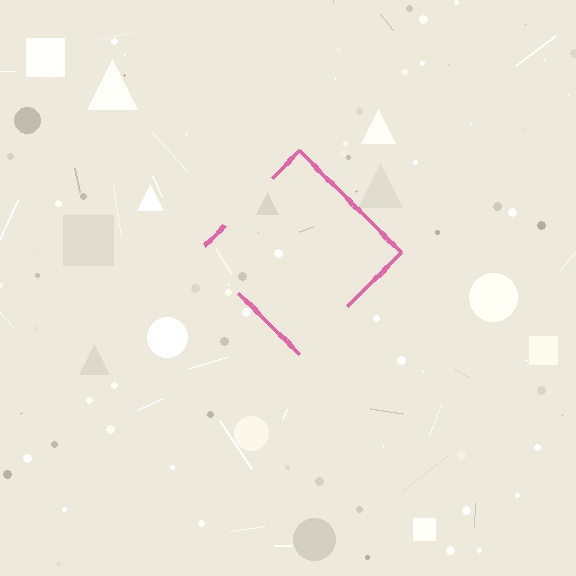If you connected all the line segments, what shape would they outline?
They would outline a diamond.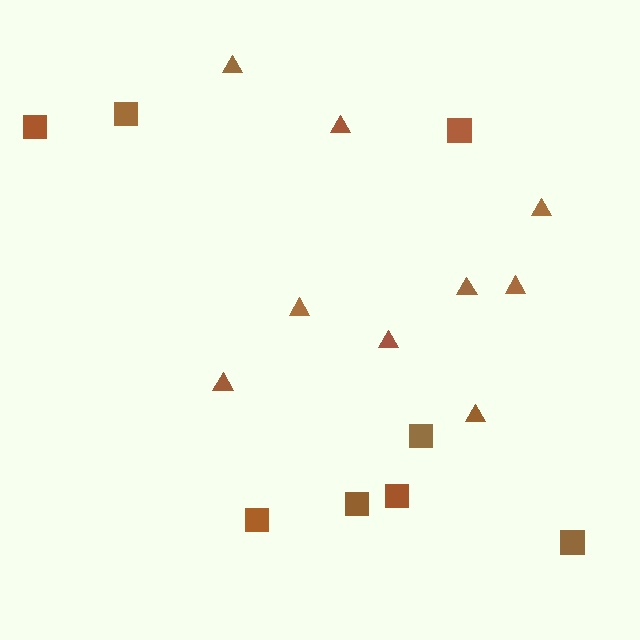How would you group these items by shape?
There are 2 groups: one group of squares (8) and one group of triangles (9).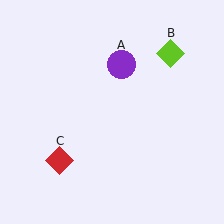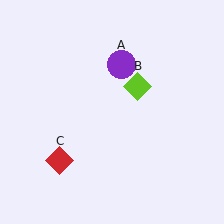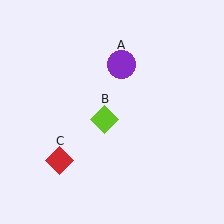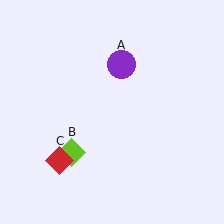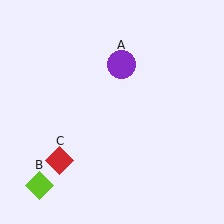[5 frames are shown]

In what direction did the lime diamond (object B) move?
The lime diamond (object B) moved down and to the left.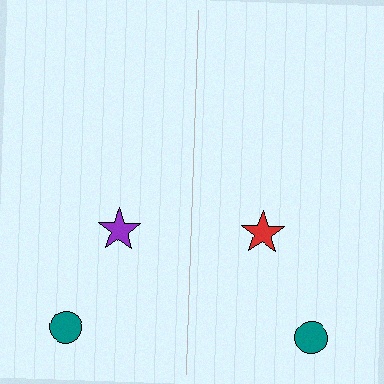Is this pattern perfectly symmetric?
No, the pattern is not perfectly symmetric. The red star on the right side breaks the symmetry — its mirror counterpart is purple.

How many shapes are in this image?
There are 4 shapes in this image.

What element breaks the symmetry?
The red star on the right side breaks the symmetry — its mirror counterpart is purple.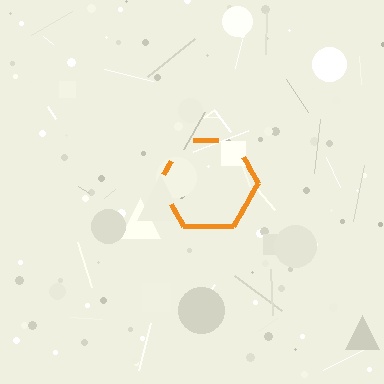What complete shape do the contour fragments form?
The contour fragments form a hexagon.